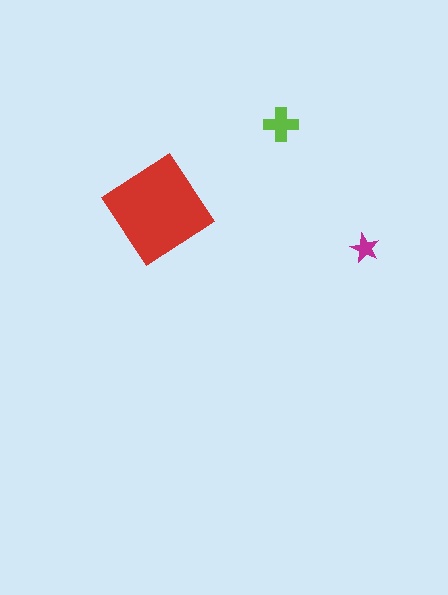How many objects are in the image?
There are 3 objects in the image.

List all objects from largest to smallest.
The red diamond, the lime cross, the magenta star.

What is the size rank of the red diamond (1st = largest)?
1st.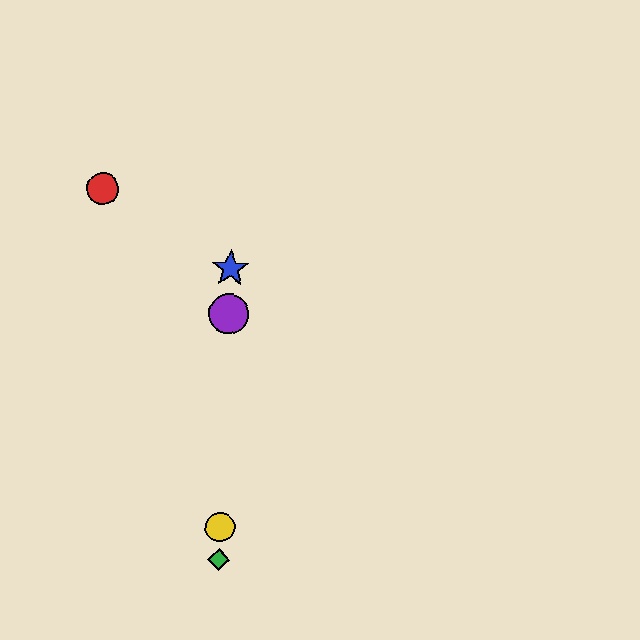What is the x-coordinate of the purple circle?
The purple circle is at x≈229.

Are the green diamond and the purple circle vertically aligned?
Yes, both are at x≈219.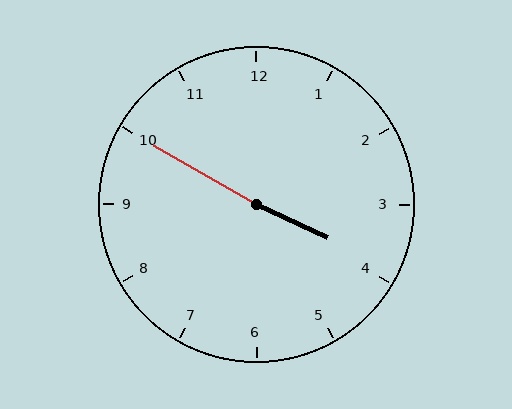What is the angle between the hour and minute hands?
Approximately 175 degrees.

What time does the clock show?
3:50.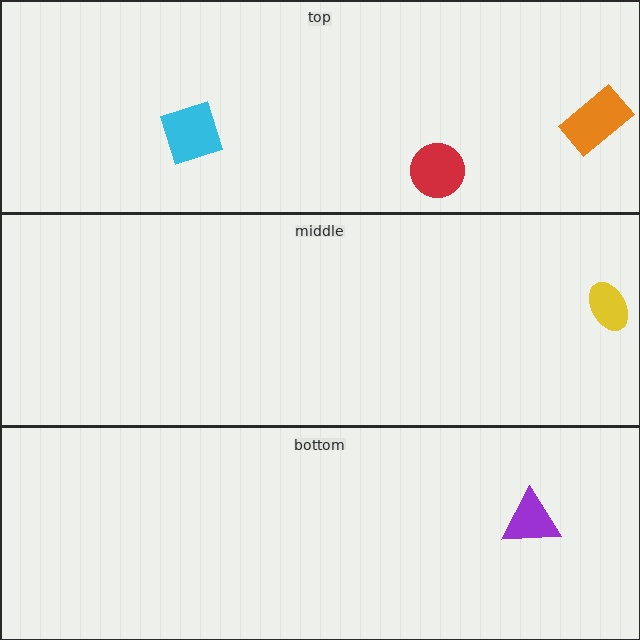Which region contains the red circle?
The top region.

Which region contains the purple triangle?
The bottom region.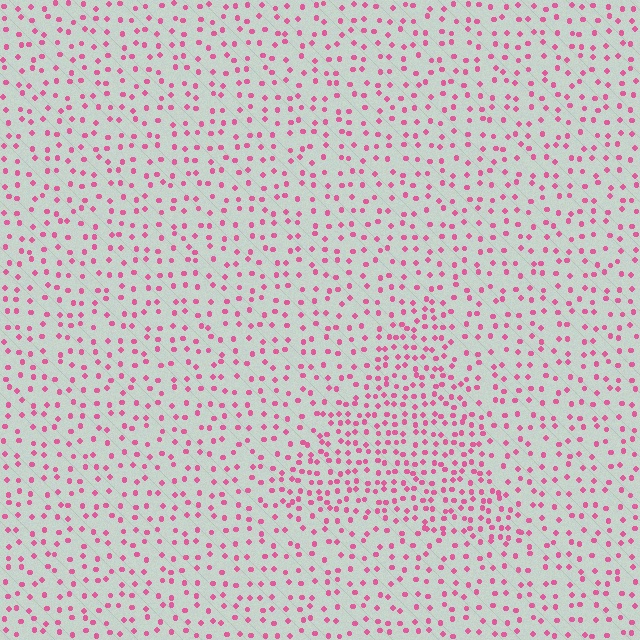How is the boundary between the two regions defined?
The boundary is defined by a change in element density (approximately 1.8x ratio). All elements are the same color, size, and shape.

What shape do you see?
I see a triangle.